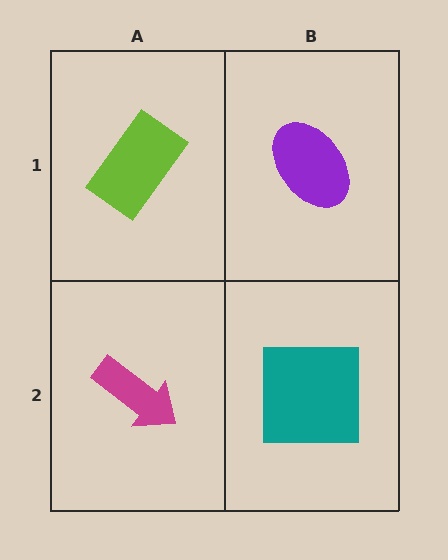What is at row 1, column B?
A purple ellipse.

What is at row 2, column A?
A magenta arrow.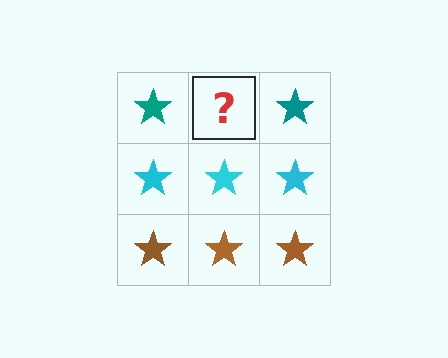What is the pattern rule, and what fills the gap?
The rule is that each row has a consistent color. The gap should be filled with a teal star.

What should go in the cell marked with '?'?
The missing cell should contain a teal star.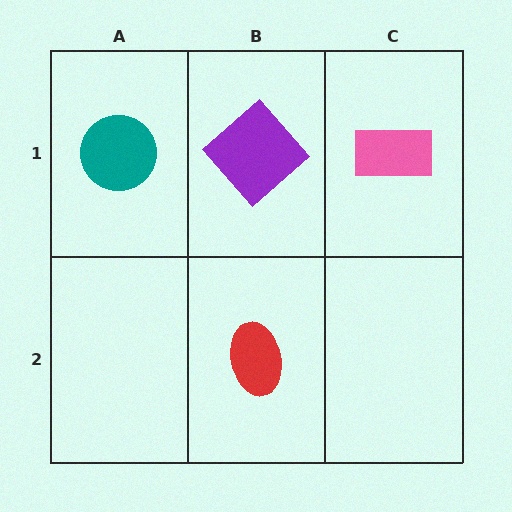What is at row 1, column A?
A teal circle.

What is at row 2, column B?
A red ellipse.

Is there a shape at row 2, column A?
No, that cell is empty.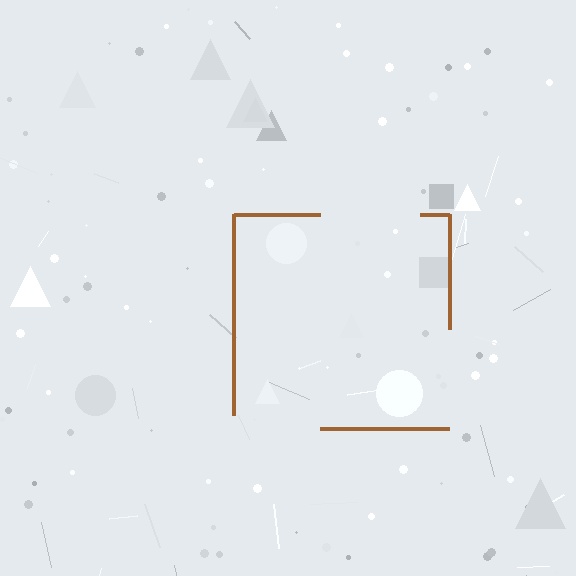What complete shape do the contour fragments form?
The contour fragments form a square.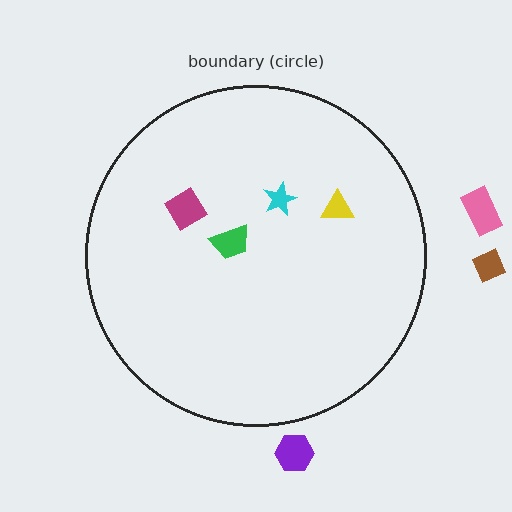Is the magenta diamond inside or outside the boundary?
Inside.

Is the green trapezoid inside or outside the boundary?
Inside.